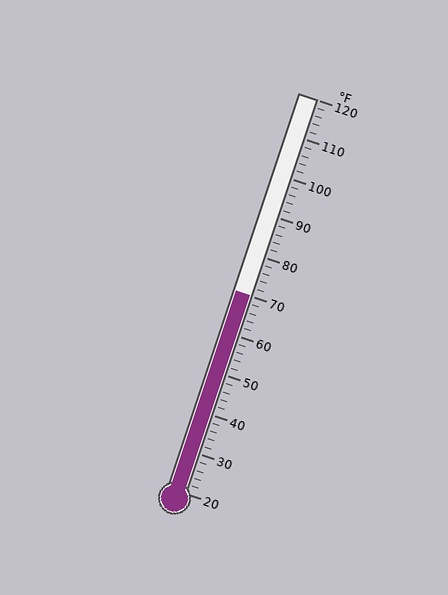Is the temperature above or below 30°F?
The temperature is above 30°F.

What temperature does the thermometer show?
The thermometer shows approximately 70°F.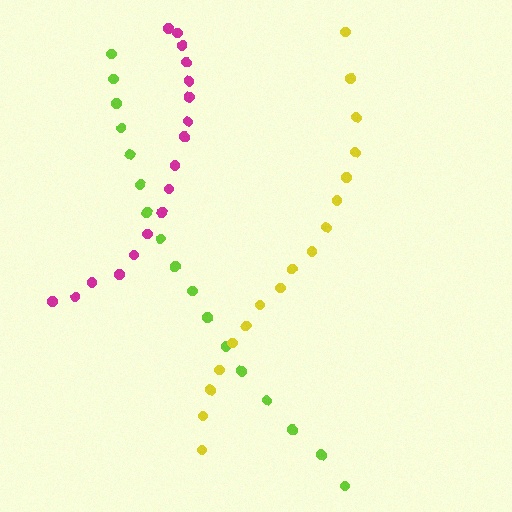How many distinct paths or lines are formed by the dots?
There are 3 distinct paths.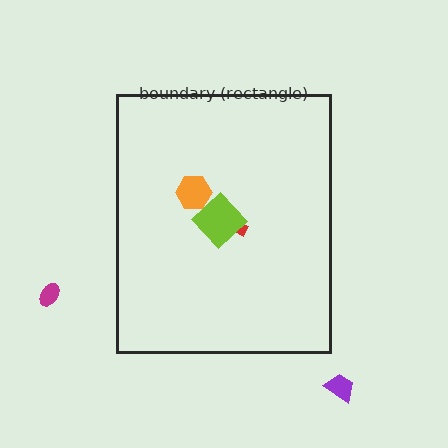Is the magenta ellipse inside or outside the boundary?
Outside.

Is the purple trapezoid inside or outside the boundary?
Outside.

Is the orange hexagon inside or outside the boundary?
Inside.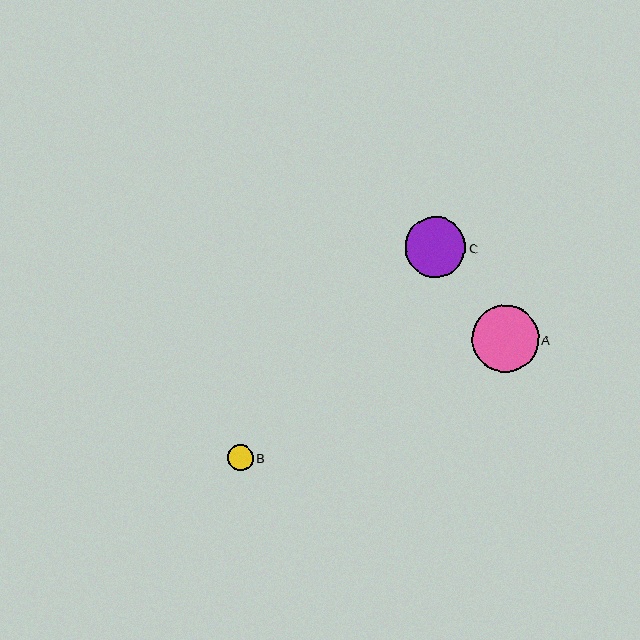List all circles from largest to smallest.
From largest to smallest: A, C, B.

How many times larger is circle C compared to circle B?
Circle C is approximately 2.4 times the size of circle B.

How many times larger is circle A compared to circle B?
Circle A is approximately 2.6 times the size of circle B.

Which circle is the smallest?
Circle B is the smallest with a size of approximately 25 pixels.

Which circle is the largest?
Circle A is the largest with a size of approximately 66 pixels.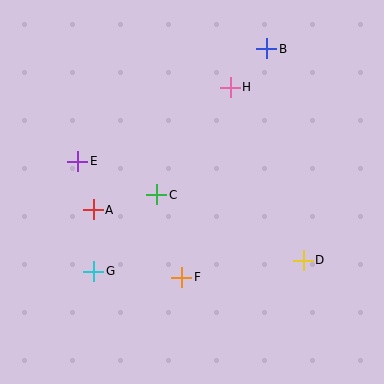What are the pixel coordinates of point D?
Point D is at (303, 260).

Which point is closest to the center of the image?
Point C at (157, 195) is closest to the center.